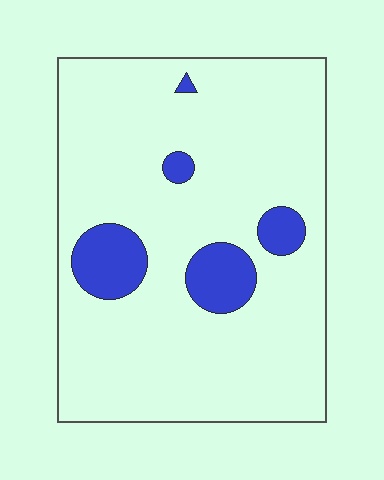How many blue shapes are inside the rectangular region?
5.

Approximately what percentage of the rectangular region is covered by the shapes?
Approximately 10%.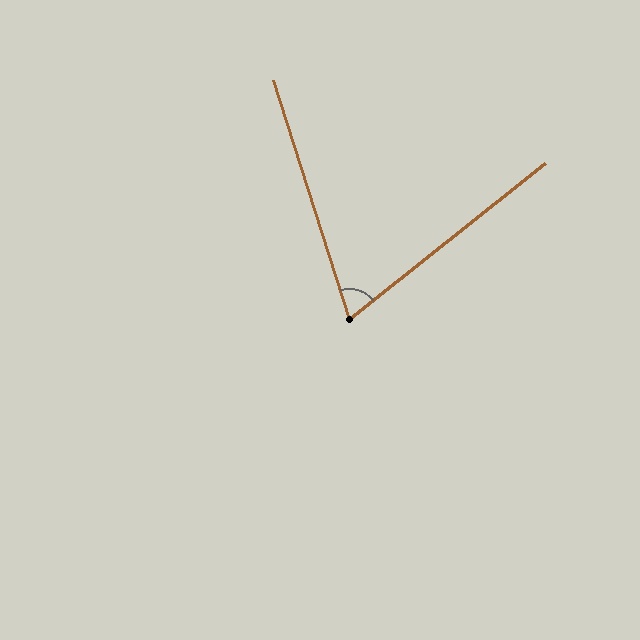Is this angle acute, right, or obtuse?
It is acute.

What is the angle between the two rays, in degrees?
Approximately 69 degrees.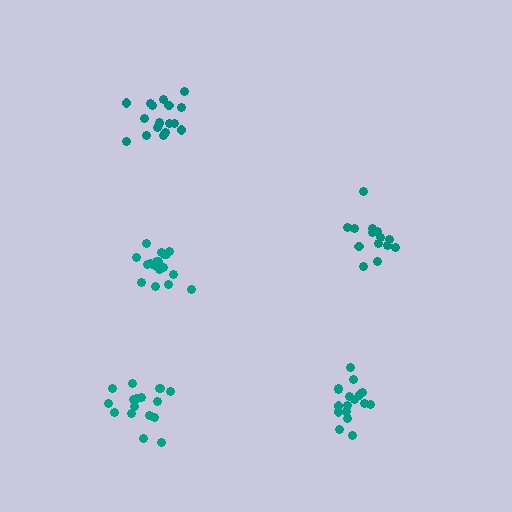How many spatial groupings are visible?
There are 5 spatial groupings.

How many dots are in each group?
Group 1: 14 dots, Group 2: 17 dots, Group 3: 17 dots, Group 4: 19 dots, Group 5: 18 dots (85 total).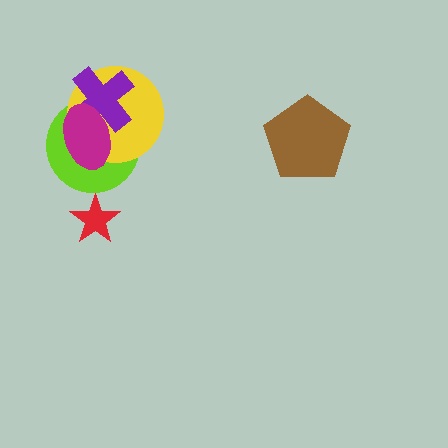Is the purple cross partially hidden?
Yes, it is partially covered by another shape.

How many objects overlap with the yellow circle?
3 objects overlap with the yellow circle.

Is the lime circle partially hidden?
Yes, it is partially covered by another shape.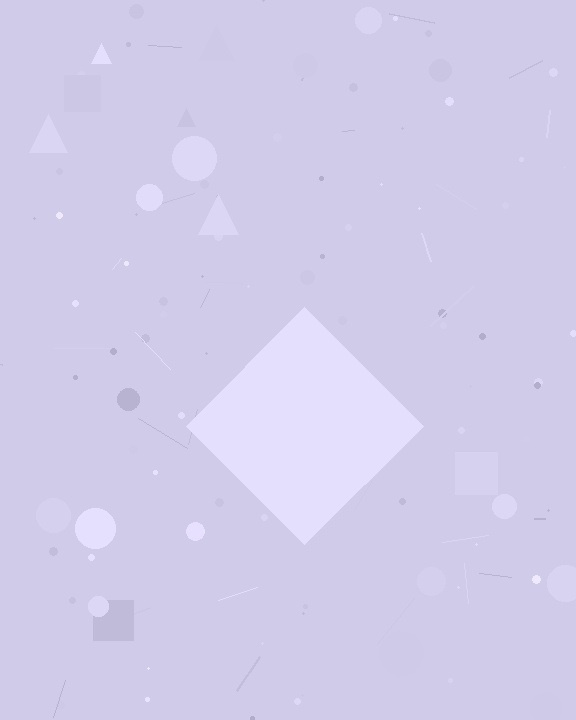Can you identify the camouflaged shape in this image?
The camouflaged shape is a diamond.